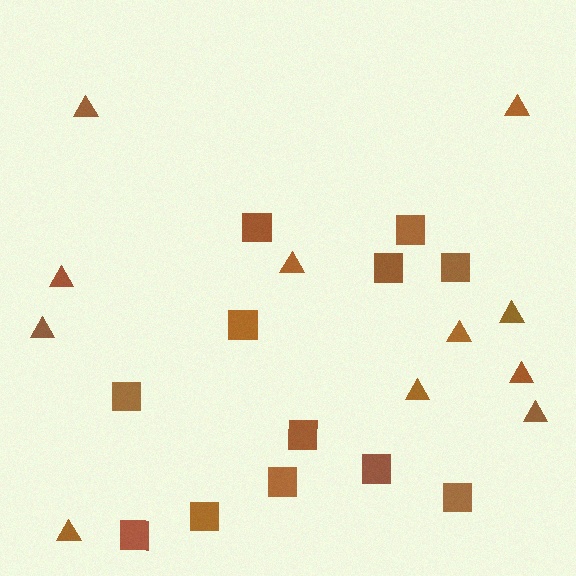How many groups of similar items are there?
There are 2 groups: one group of squares (12) and one group of triangles (11).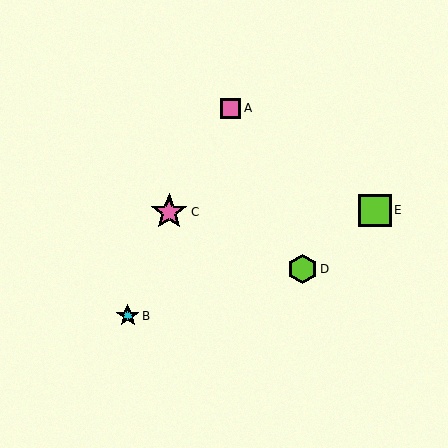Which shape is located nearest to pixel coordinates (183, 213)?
The pink star (labeled C) at (169, 212) is nearest to that location.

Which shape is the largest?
The pink star (labeled C) is the largest.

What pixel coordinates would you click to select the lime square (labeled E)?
Click at (375, 210) to select the lime square E.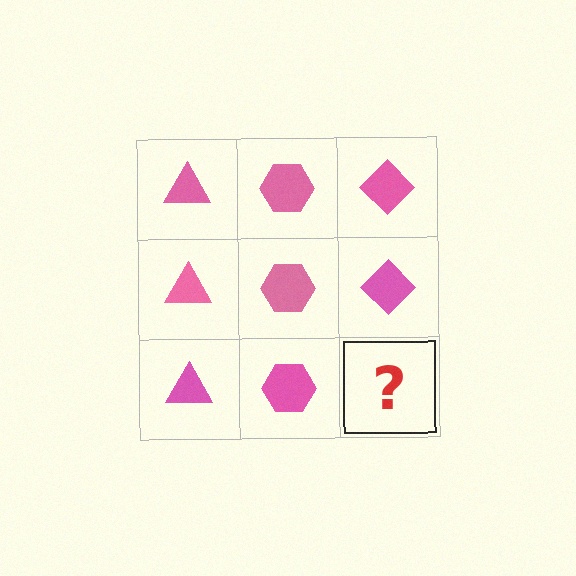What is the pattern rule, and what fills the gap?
The rule is that each column has a consistent shape. The gap should be filled with a pink diamond.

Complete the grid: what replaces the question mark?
The question mark should be replaced with a pink diamond.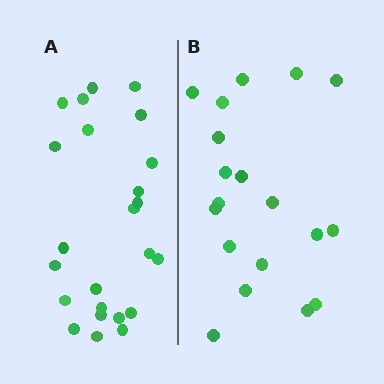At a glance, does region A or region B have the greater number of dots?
Region A (the left region) has more dots.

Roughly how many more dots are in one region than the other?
Region A has about 5 more dots than region B.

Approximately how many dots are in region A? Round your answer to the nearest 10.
About 20 dots. (The exact count is 24, which rounds to 20.)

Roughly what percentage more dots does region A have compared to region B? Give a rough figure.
About 25% more.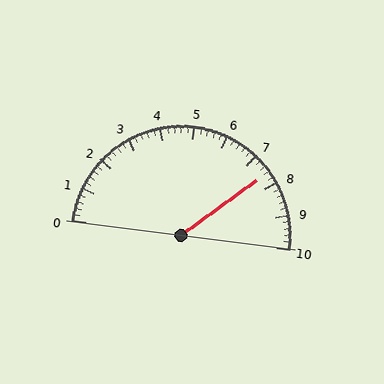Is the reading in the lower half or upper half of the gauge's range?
The reading is in the upper half of the range (0 to 10).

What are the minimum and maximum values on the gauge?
The gauge ranges from 0 to 10.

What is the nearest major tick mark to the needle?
The nearest major tick mark is 8.